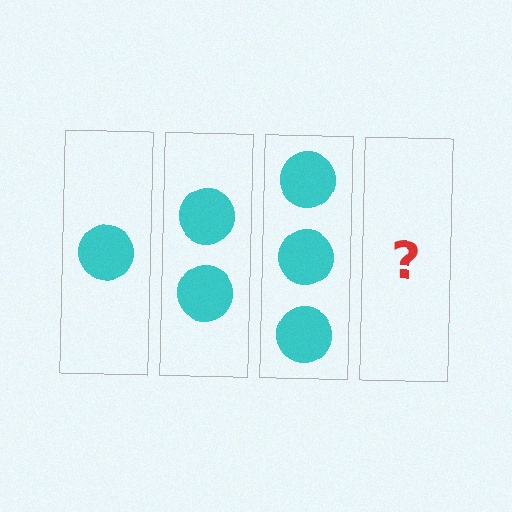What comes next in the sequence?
The next element should be 4 circles.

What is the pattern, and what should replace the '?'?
The pattern is that each step adds one more circle. The '?' should be 4 circles.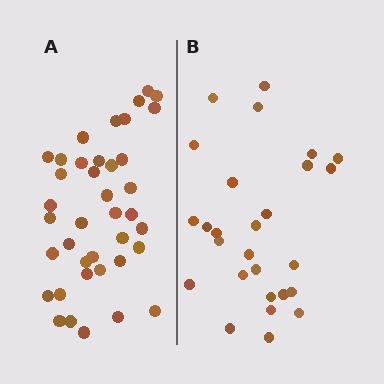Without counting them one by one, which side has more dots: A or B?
Region A (the left region) has more dots.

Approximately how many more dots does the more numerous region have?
Region A has roughly 12 or so more dots than region B.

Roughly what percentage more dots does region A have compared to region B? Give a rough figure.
About 45% more.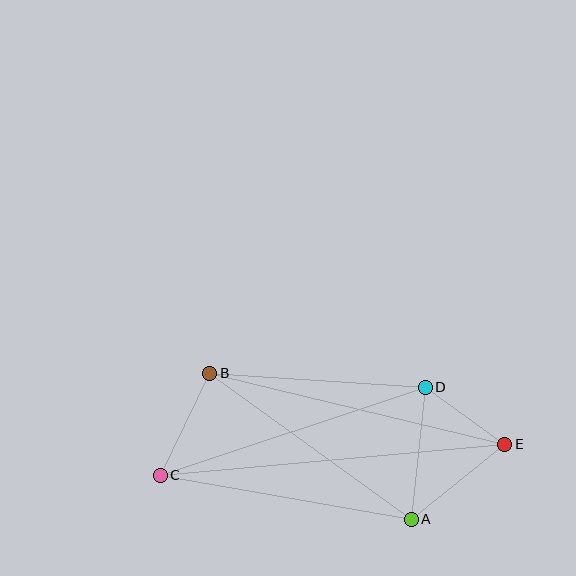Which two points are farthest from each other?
Points C and E are farthest from each other.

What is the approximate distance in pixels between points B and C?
The distance between B and C is approximately 114 pixels.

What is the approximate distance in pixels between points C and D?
The distance between C and D is approximately 279 pixels.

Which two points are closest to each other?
Points D and E are closest to each other.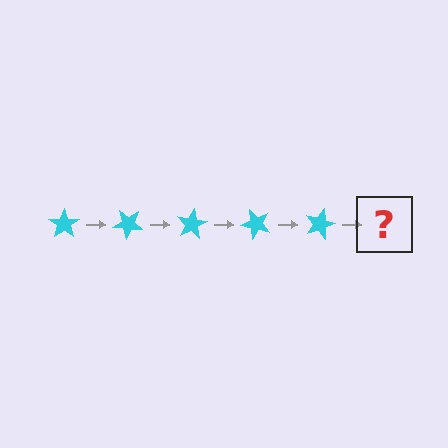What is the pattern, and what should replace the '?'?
The pattern is that the star rotates 40 degrees each step. The '?' should be a cyan star rotated 200 degrees.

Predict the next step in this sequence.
The next step is a cyan star rotated 200 degrees.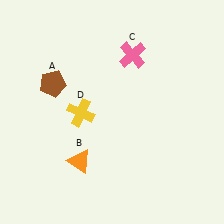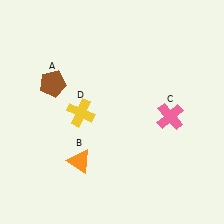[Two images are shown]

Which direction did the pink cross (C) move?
The pink cross (C) moved down.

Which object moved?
The pink cross (C) moved down.